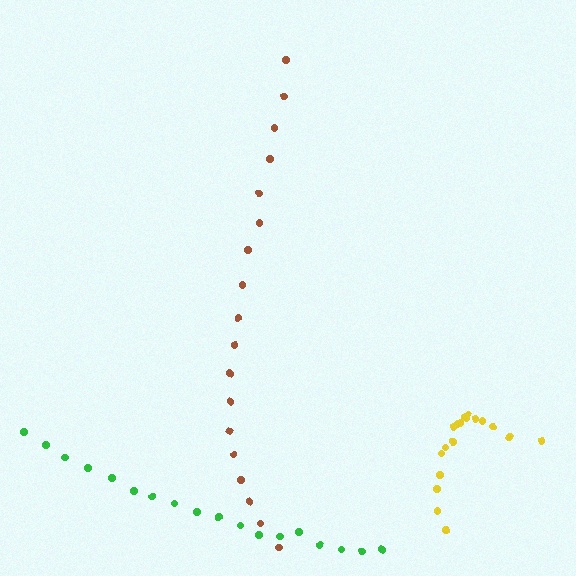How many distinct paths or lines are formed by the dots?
There are 3 distinct paths.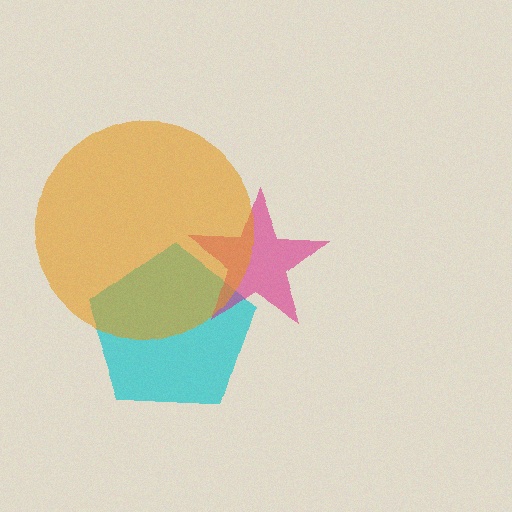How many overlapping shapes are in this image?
There are 3 overlapping shapes in the image.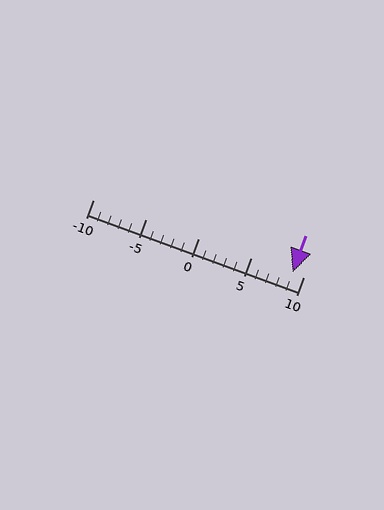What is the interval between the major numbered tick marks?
The major tick marks are spaced 5 units apart.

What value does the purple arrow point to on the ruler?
The purple arrow points to approximately 9.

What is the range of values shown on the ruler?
The ruler shows values from -10 to 10.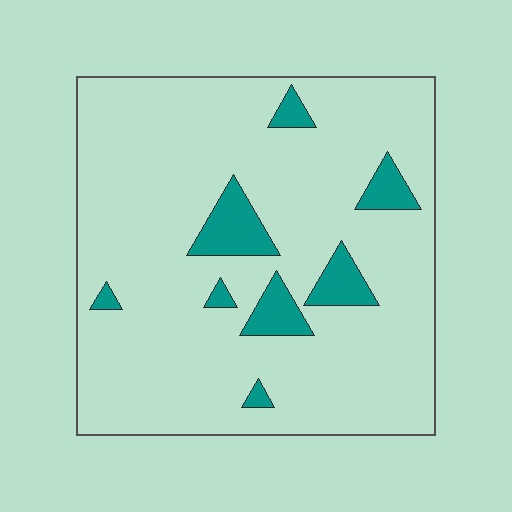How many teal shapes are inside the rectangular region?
8.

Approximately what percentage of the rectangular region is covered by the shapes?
Approximately 10%.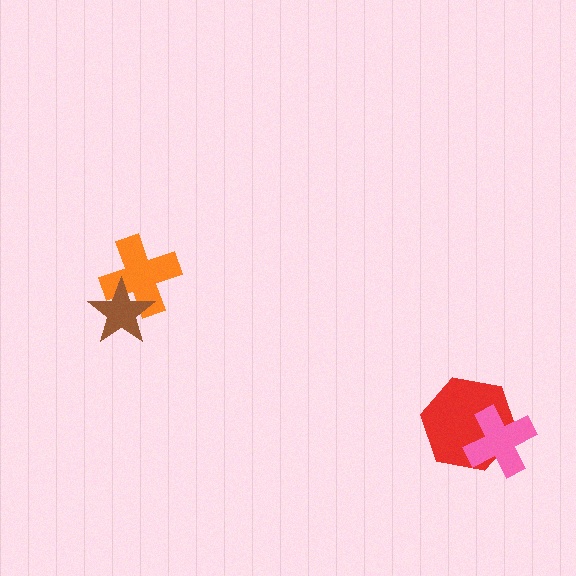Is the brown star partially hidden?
No, no other shape covers it.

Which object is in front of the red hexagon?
The pink cross is in front of the red hexagon.